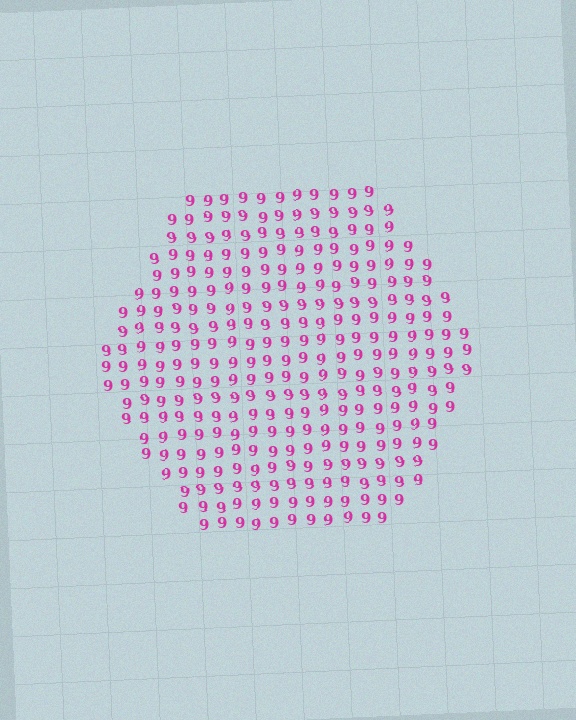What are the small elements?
The small elements are digit 9's.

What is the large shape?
The large shape is a hexagon.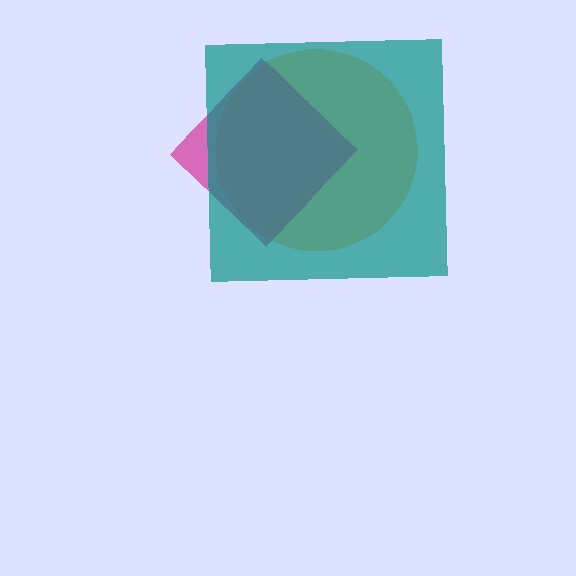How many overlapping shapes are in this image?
There are 3 overlapping shapes in the image.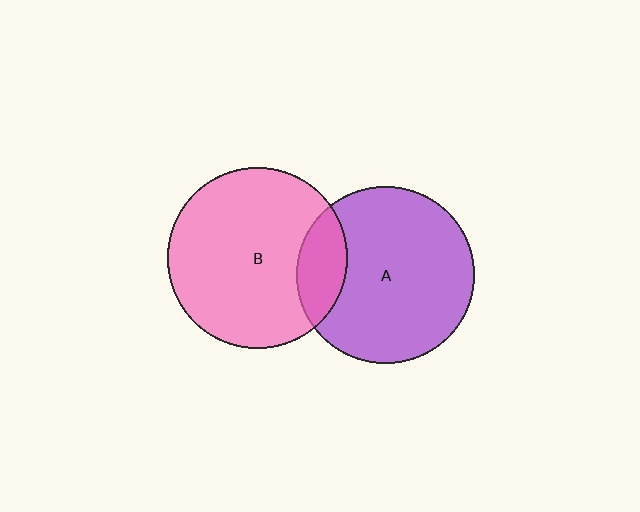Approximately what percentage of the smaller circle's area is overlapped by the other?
Approximately 15%.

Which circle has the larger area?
Circle B (pink).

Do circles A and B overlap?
Yes.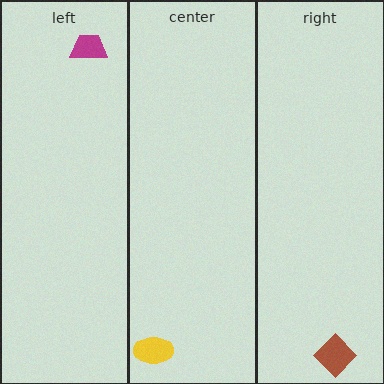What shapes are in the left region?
The magenta trapezoid.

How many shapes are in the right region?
1.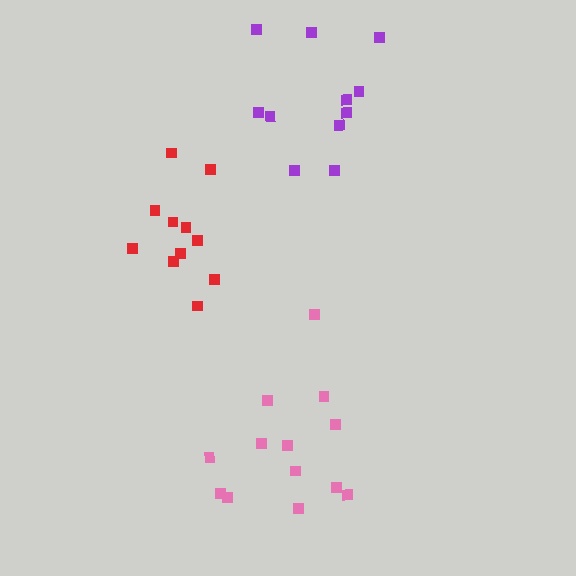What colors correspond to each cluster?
The clusters are colored: red, pink, purple.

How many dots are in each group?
Group 1: 11 dots, Group 2: 13 dots, Group 3: 11 dots (35 total).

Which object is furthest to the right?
The purple cluster is rightmost.